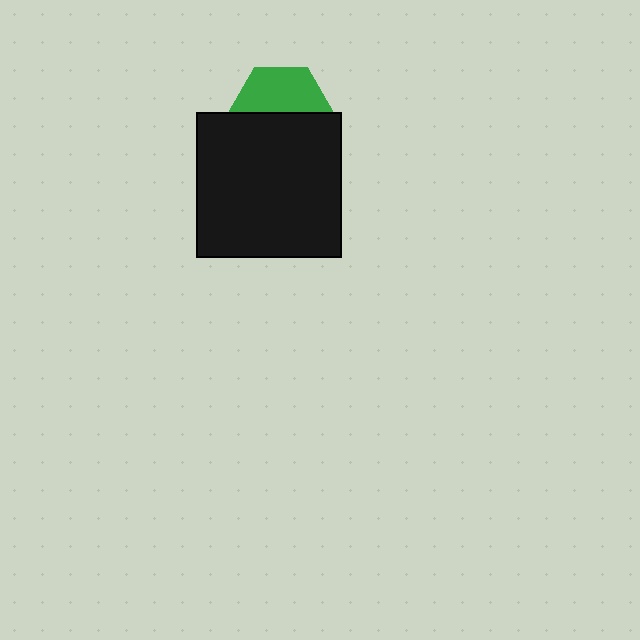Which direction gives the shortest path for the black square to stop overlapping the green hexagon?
Moving down gives the shortest separation.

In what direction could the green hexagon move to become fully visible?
The green hexagon could move up. That would shift it out from behind the black square entirely.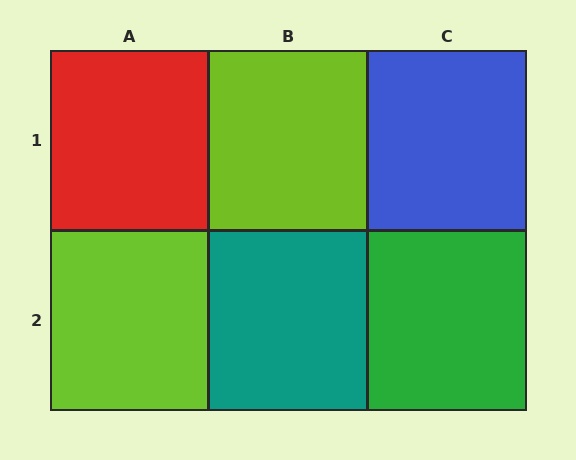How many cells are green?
1 cell is green.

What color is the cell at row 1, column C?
Blue.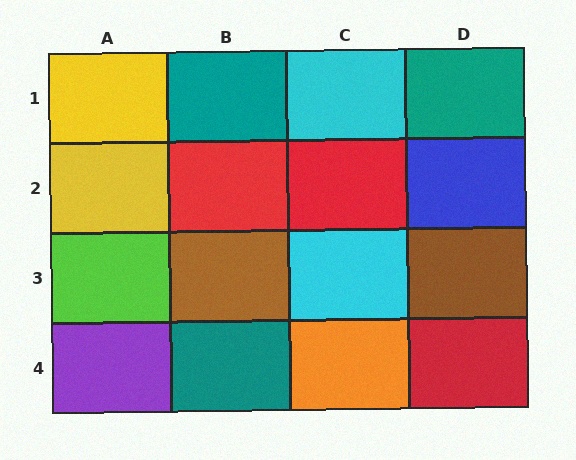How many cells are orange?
1 cell is orange.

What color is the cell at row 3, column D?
Brown.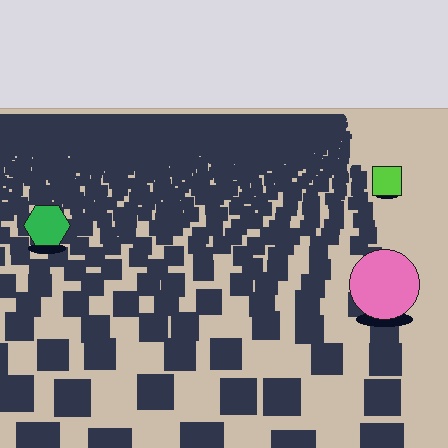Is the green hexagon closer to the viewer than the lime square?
Yes. The green hexagon is closer — you can tell from the texture gradient: the ground texture is coarser near it.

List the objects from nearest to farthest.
From nearest to farthest: the pink circle, the green hexagon, the lime square.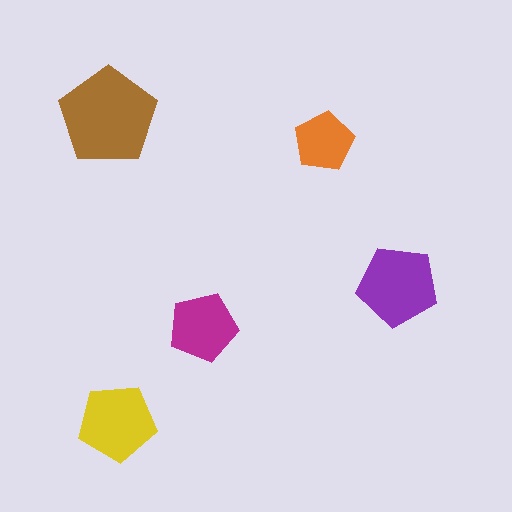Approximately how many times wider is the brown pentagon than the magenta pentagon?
About 1.5 times wider.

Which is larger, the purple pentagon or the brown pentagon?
The brown one.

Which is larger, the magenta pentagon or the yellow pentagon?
The yellow one.